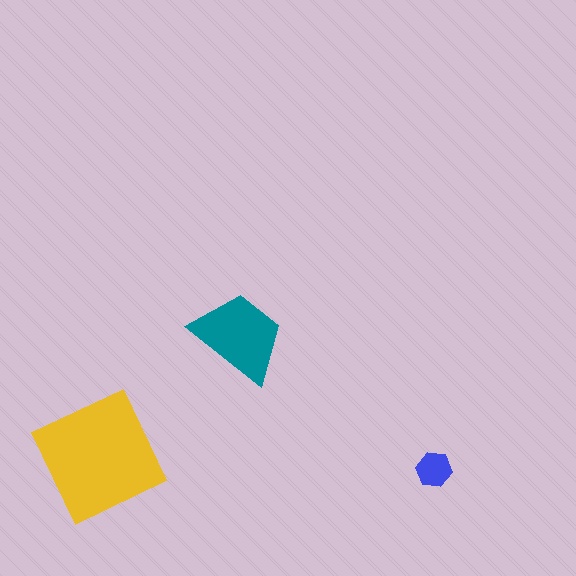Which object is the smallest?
The blue hexagon.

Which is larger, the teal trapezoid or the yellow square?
The yellow square.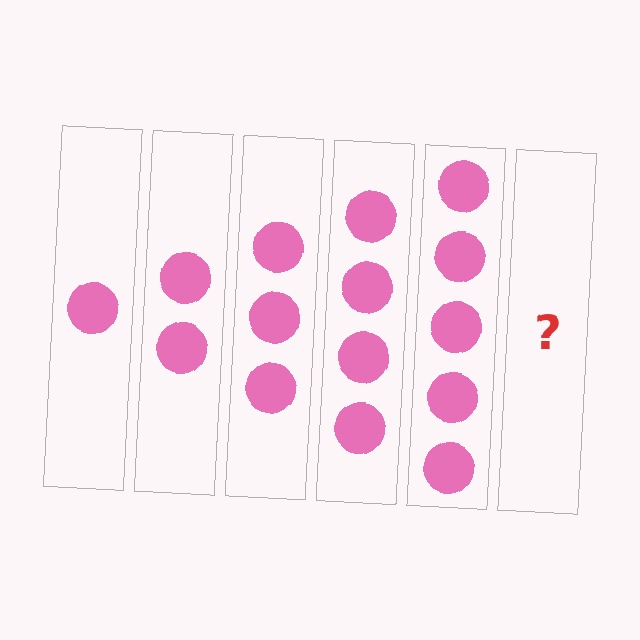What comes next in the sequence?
The next element should be 6 circles.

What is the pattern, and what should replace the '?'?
The pattern is that each step adds one more circle. The '?' should be 6 circles.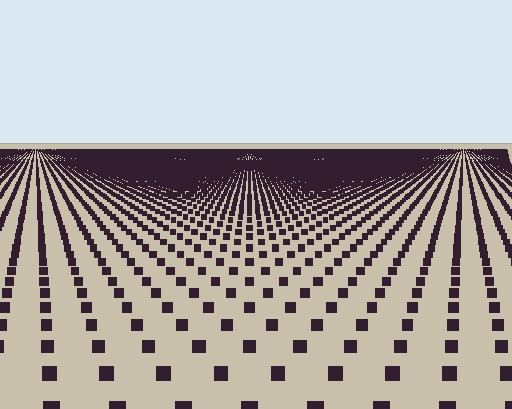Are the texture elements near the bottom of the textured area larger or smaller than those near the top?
Larger. Near the bottom, elements are closer to the viewer and appear at a bigger on-screen size.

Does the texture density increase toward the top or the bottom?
Density increases toward the top.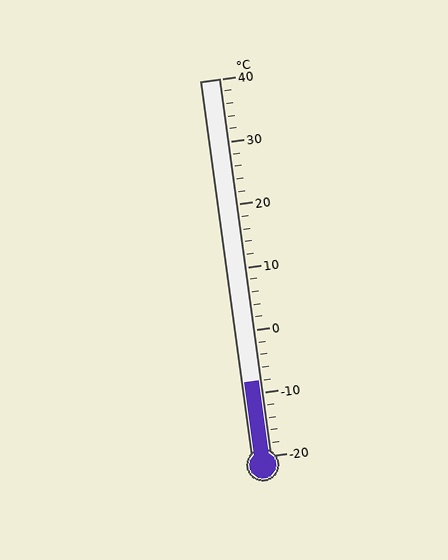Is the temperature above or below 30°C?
The temperature is below 30°C.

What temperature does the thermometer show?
The thermometer shows approximately -8°C.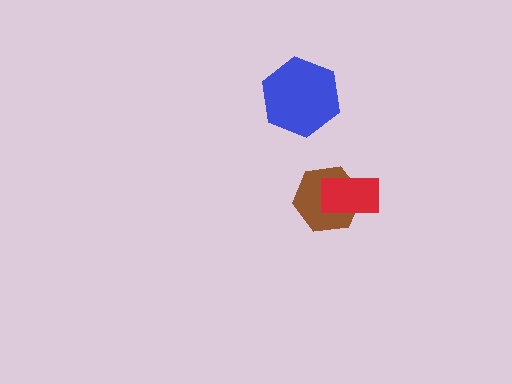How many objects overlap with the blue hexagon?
0 objects overlap with the blue hexagon.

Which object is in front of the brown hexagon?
The red rectangle is in front of the brown hexagon.